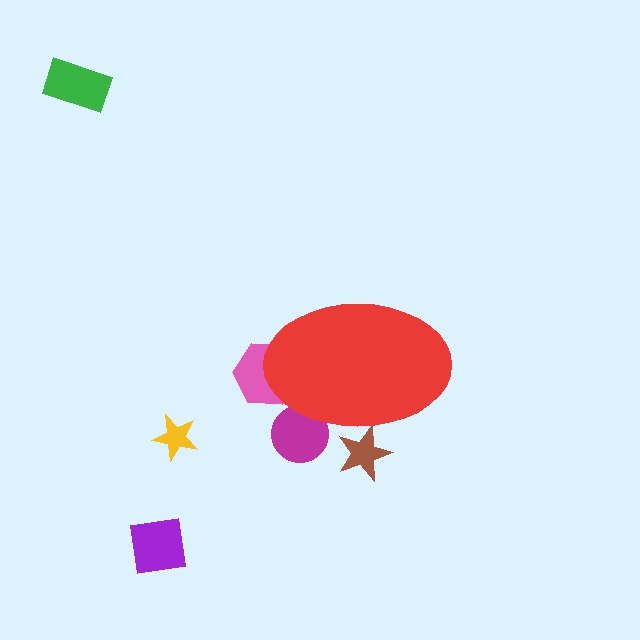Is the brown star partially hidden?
Yes, the brown star is partially hidden behind the red ellipse.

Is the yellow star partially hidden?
No, the yellow star is fully visible.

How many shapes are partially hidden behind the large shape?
3 shapes are partially hidden.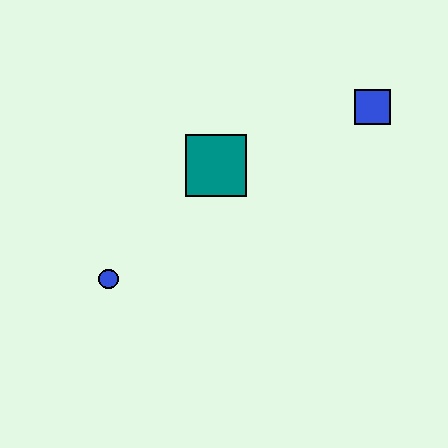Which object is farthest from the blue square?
The blue circle is farthest from the blue square.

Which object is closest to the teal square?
The blue circle is closest to the teal square.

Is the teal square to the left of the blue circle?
No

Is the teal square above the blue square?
No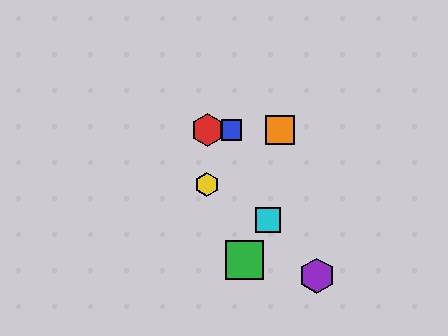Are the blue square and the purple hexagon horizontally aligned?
No, the blue square is at y≈130 and the purple hexagon is at y≈276.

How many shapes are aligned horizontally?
3 shapes (the red hexagon, the blue square, the orange square) are aligned horizontally.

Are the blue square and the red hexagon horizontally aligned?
Yes, both are at y≈130.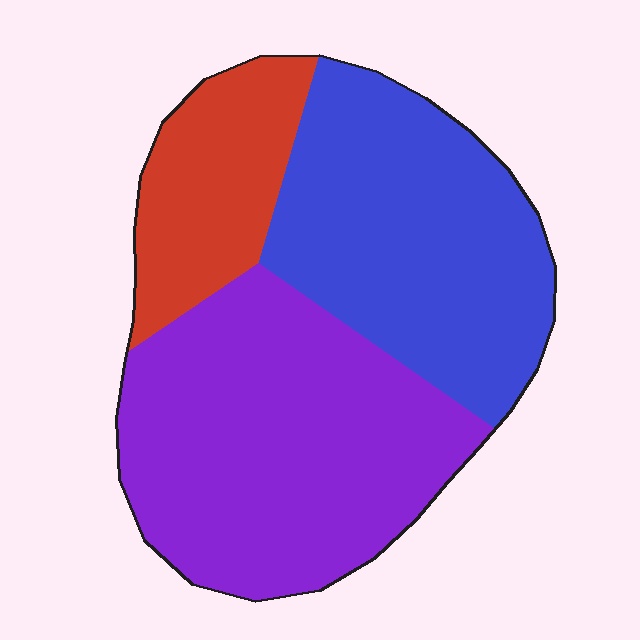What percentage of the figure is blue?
Blue covers roughly 35% of the figure.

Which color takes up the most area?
Purple, at roughly 45%.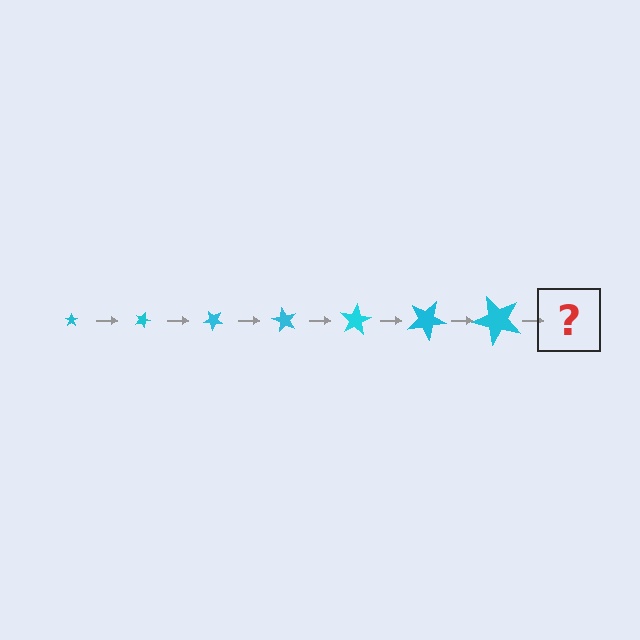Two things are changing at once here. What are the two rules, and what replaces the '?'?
The two rules are that the star grows larger each step and it rotates 20 degrees each step. The '?' should be a star, larger than the previous one and rotated 140 degrees from the start.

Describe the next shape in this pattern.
It should be a star, larger than the previous one and rotated 140 degrees from the start.